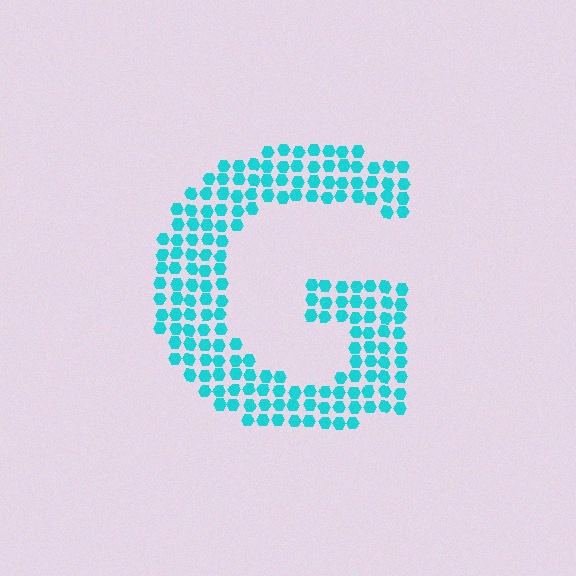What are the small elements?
The small elements are hexagons.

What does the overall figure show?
The overall figure shows the letter G.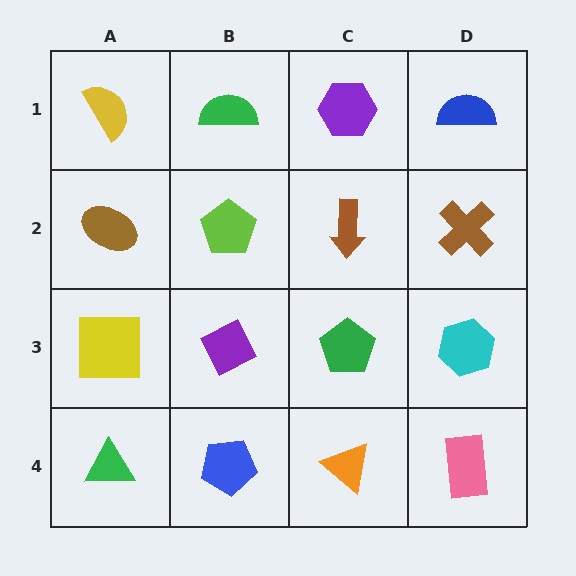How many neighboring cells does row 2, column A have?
3.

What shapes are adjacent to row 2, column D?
A blue semicircle (row 1, column D), a cyan hexagon (row 3, column D), a brown arrow (row 2, column C).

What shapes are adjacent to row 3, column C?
A brown arrow (row 2, column C), an orange triangle (row 4, column C), a purple diamond (row 3, column B), a cyan hexagon (row 3, column D).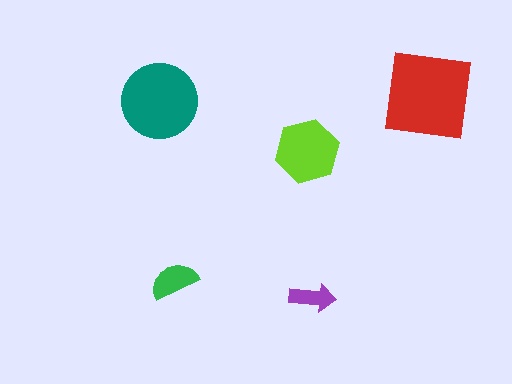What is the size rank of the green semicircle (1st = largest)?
4th.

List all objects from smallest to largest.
The purple arrow, the green semicircle, the lime hexagon, the teal circle, the red square.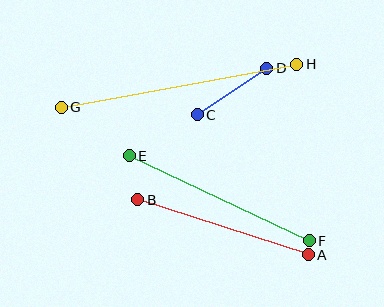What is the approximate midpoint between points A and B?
The midpoint is at approximately (223, 227) pixels.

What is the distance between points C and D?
The distance is approximately 83 pixels.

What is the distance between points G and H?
The distance is approximately 239 pixels.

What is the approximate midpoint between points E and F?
The midpoint is at approximately (219, 198) pixels.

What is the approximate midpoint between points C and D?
The midpoint is at approximately (232, 91) pixels.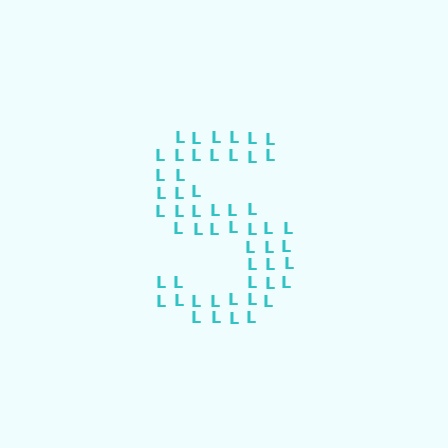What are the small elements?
The small elements are letter L's.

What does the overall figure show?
The overall figure shows the letter S.